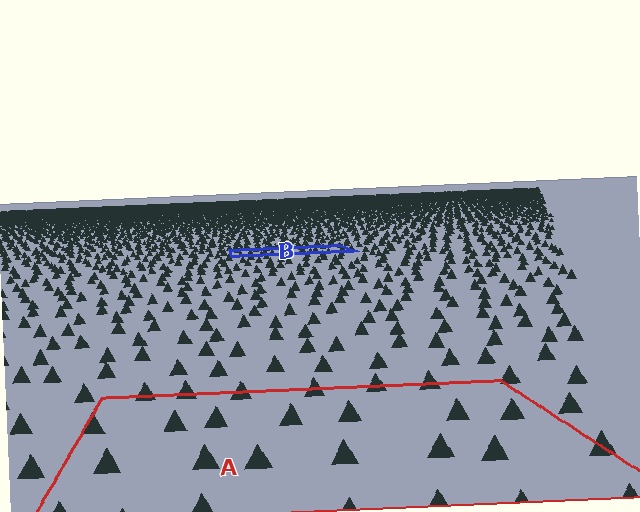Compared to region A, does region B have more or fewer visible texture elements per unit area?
Region B has more texture elements per unit area — they are packed more densely because it is farther away.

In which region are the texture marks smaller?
The texture marks are smaller in region B, because it is farther away.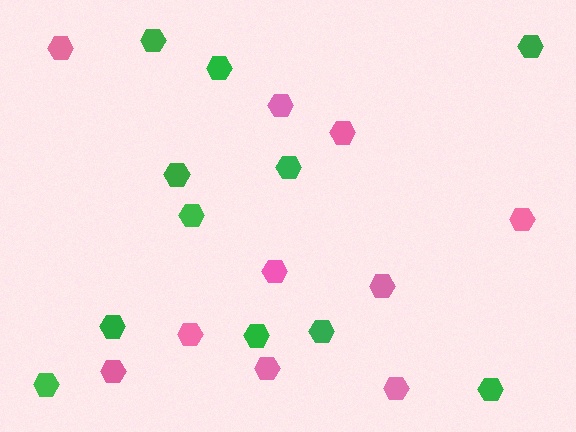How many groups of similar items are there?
There are 2 groups: one group of green hexagons (11) and one group of pink hexagons (10).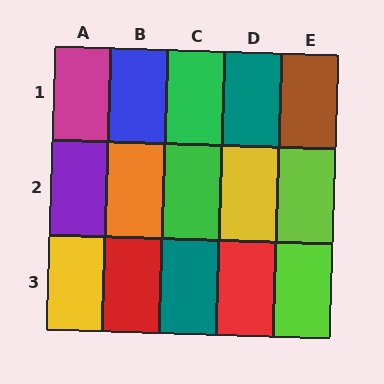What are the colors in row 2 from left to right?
Purple, orange, green, yellow, lime.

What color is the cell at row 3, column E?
Lime.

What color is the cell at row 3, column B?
Red.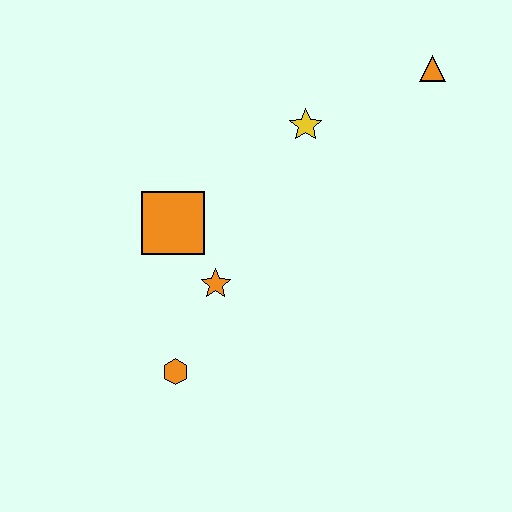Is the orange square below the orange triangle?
Yes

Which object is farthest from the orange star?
The orange triangle is farthest from the orange star.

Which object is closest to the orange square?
The orange star is closest to the orange square.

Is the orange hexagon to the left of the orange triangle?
Yes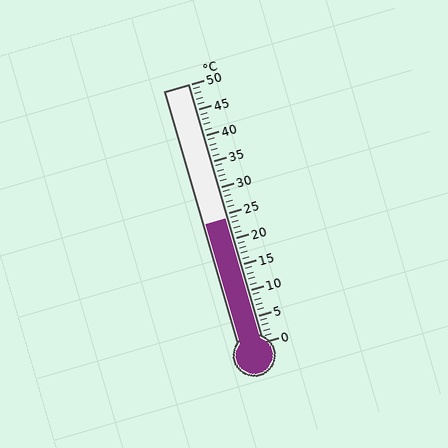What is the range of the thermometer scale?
The thermometer scale ranges from 0°C to 50°C.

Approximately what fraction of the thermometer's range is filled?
The thermometer is filled to approximately 50% of its range.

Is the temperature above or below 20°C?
The temperature is above 20°C.